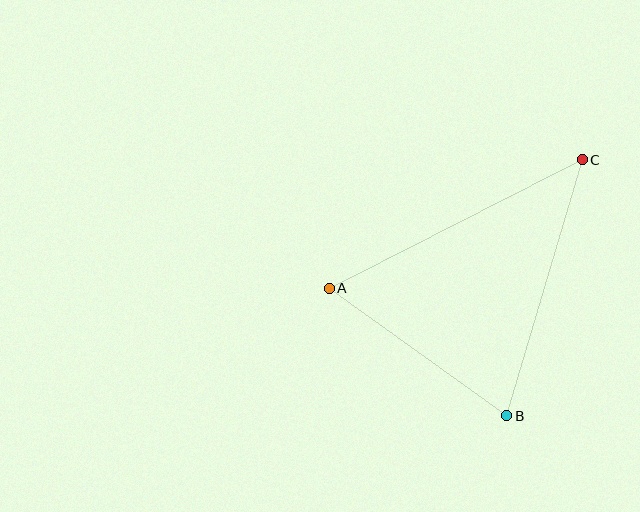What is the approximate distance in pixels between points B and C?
The distance between B and C is approximately 267 pixels.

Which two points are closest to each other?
Points A and B are closest to each other.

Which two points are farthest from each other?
Points A and C are farthest from each other.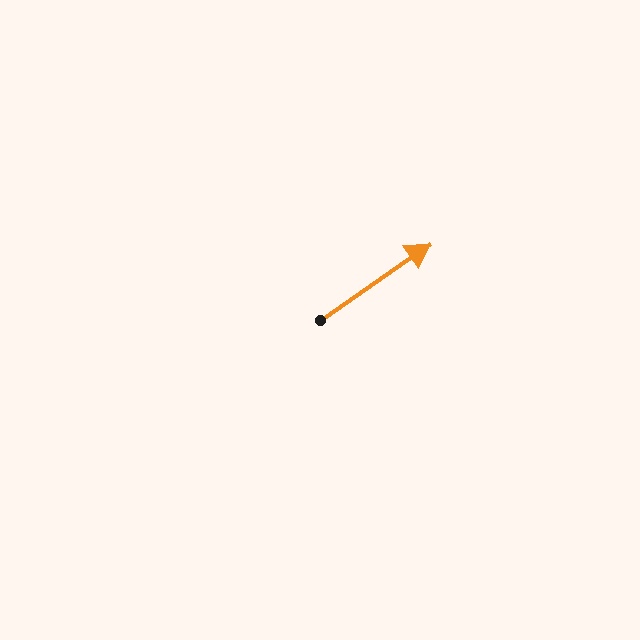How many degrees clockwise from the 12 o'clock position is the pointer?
Approximately 55 degrees.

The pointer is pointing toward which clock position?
Roughly 2 o'clock.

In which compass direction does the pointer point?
Northeast.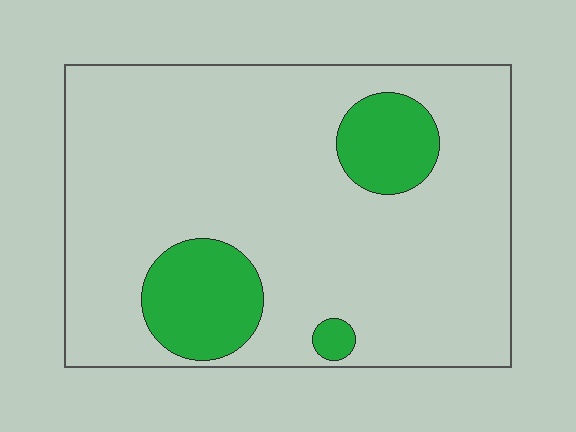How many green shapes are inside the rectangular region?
3.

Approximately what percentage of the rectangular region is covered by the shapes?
Approximately 15%.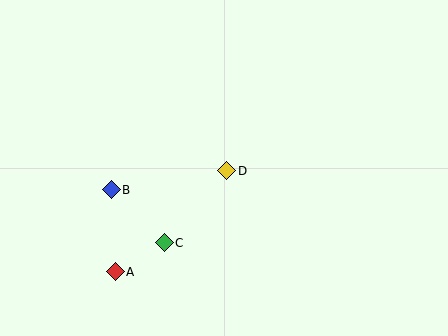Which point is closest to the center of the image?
Point D at (226, 171) is closest to the center.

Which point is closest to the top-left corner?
Point B is closest to the top-left corner.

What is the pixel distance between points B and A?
The distance between B and A is 82 pixels.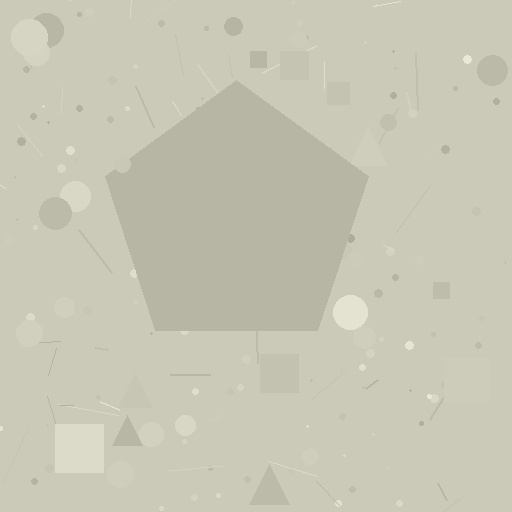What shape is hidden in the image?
A pentagon is hidden in the image.